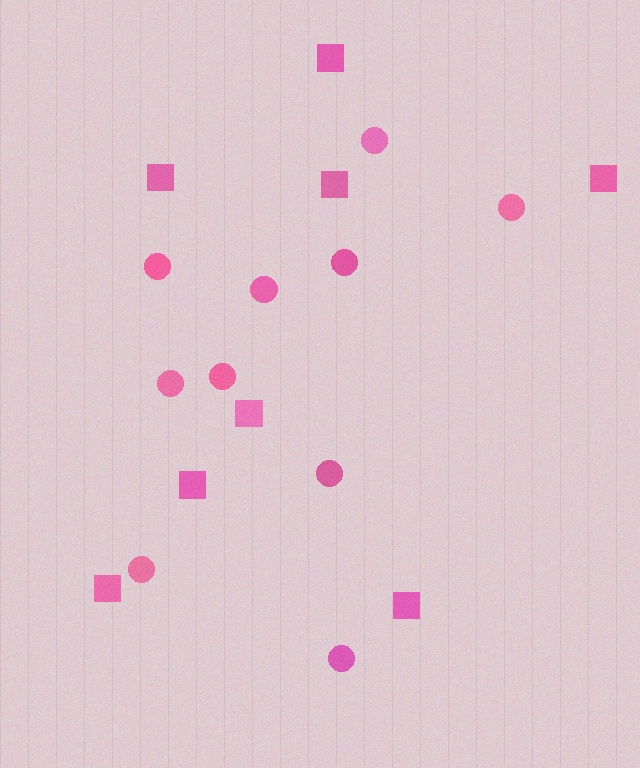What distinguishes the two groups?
There are 2 groups: one group of squares (8) and one group of circles (10).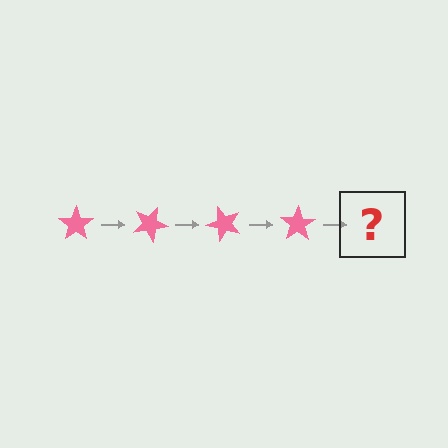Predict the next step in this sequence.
The next step is a pink star rotated 100 degrees.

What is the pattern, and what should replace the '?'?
The pattern is that the star rotates 25 degrees each step. The '?' should be a pink star rotated 100 degrees.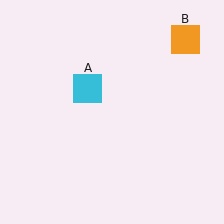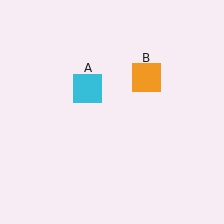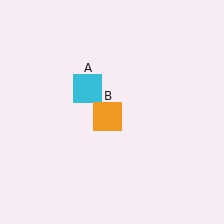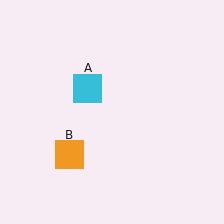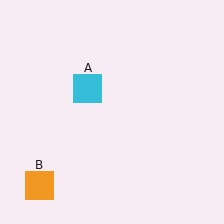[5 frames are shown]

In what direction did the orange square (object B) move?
The orange square (object B) moved down and to the left.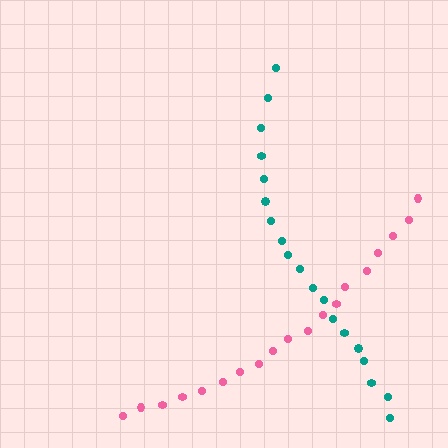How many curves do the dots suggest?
There are 2 distinct paths.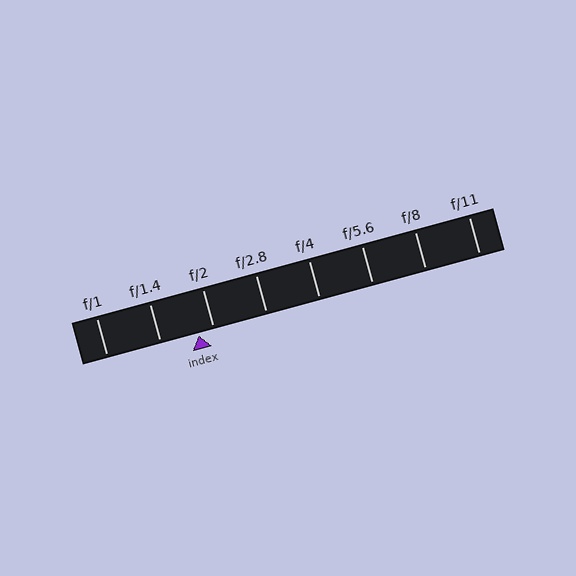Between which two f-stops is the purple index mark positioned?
The index mark is between f/1.4 and f/2.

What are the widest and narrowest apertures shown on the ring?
The widest aperture shown is f/1 and the narrowest is f/11.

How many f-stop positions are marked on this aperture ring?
There are 8 f-stop positions marked.